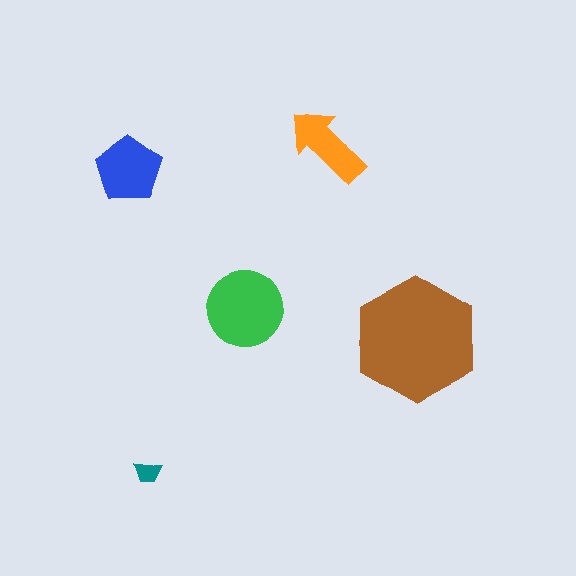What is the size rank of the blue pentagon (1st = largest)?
3rd.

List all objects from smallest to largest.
The teal trapezoid, the orange arrow, the blue pentagon, the green circle, the brown hexagon.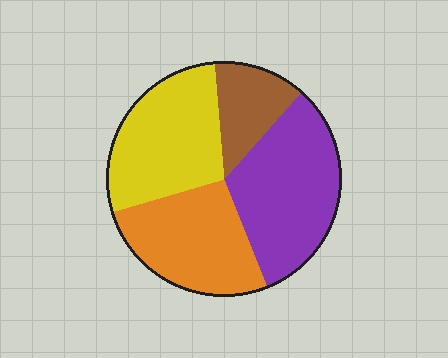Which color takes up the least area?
Brown, at roughly 15%.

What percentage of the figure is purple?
Purple covers roughly 30% of the figure.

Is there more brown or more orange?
Orange.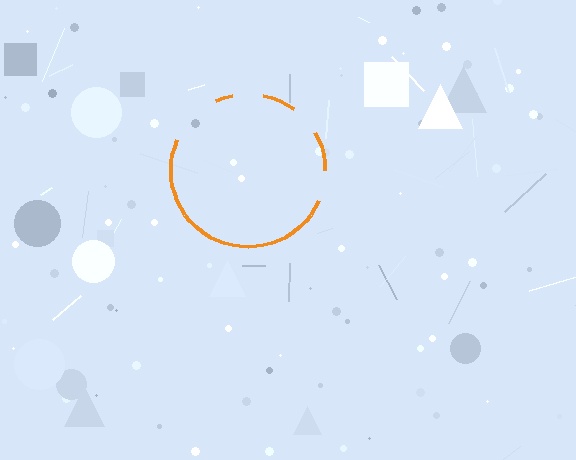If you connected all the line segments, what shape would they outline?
They would outline a circle.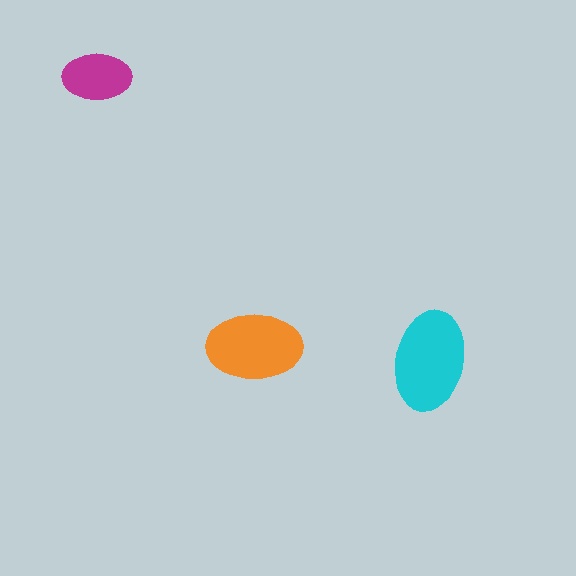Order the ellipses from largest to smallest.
the cyan one, the orange one, the magenta one.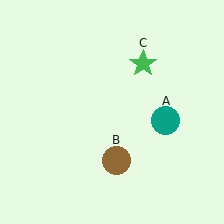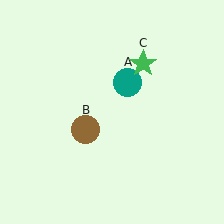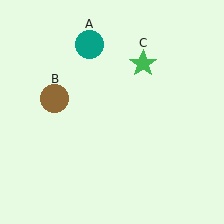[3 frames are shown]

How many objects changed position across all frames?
2 objects changed position: teal circle (object A), brown circle (object B).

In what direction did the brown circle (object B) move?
The brown circle (object B) moved up and to the left.